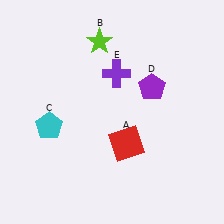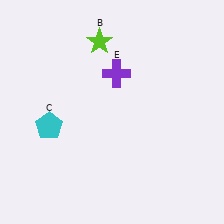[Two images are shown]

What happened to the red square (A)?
The red square (A) was removed in Image 2. It was in the bottom-right area of Image 1.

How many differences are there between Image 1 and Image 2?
There are 2 differences between the two images.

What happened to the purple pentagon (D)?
The purple pentagon (D) was removed in Image 2. It was in the top-right area of Image 1.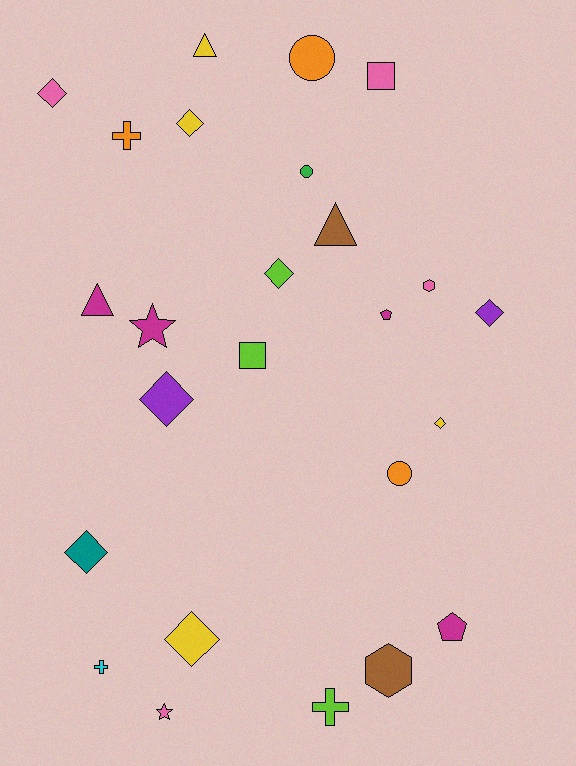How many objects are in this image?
There are 25 objects.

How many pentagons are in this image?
There are 2 pentagons.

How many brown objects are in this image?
There are 2 brown objects.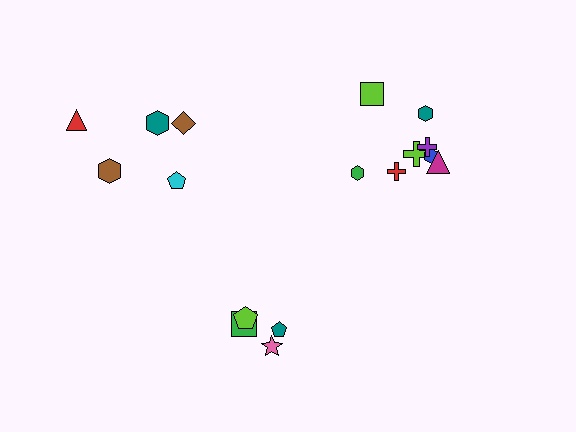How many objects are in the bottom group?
There are 4 objects.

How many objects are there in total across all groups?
There are 17 objects.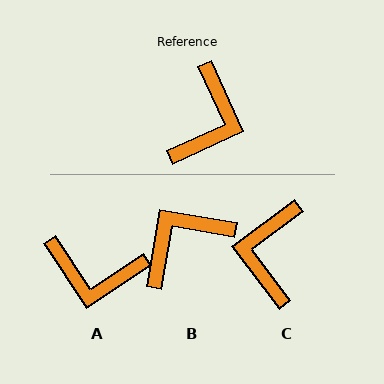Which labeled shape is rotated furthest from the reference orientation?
C, about 167 degrees away.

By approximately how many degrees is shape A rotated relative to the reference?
Approximately 81 degrees clockwise.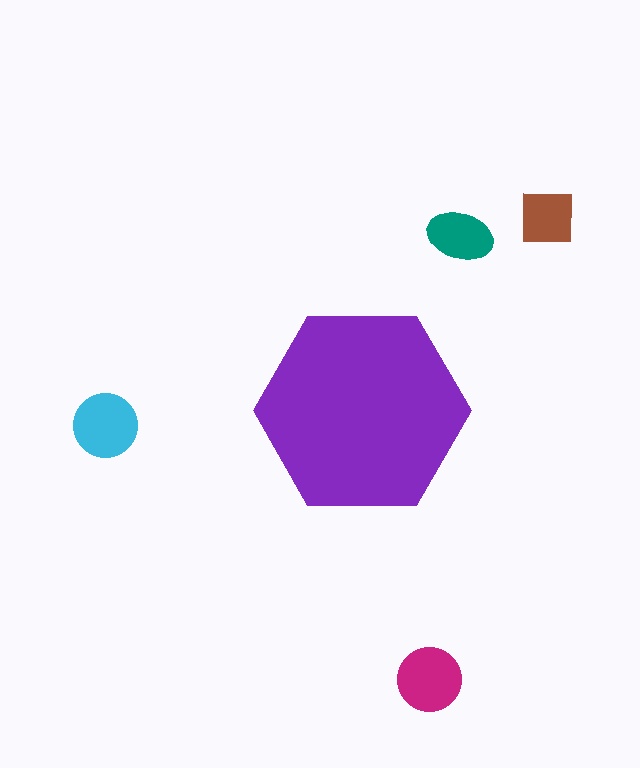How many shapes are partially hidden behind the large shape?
0 shapes are partially hidden.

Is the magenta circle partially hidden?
No, the magenta circle is fully visible.